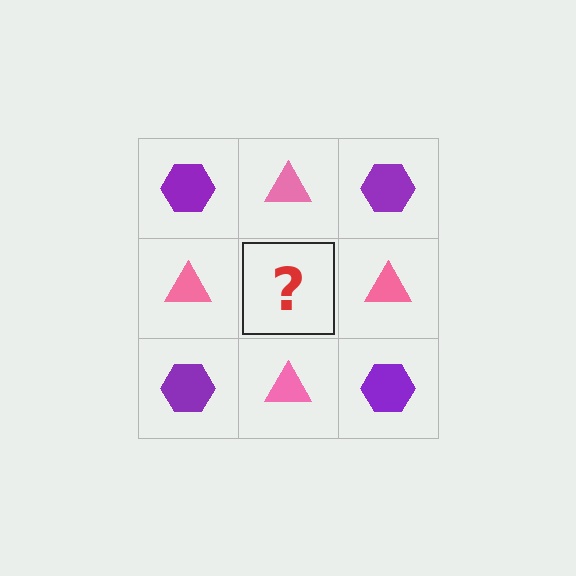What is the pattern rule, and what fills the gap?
The rule is that it alternates purple hexagon and pink triangle in a checkerboard pattern. The gap should be filled with a purple hexagon.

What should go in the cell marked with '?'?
The missing cell should contain a purple hexagon.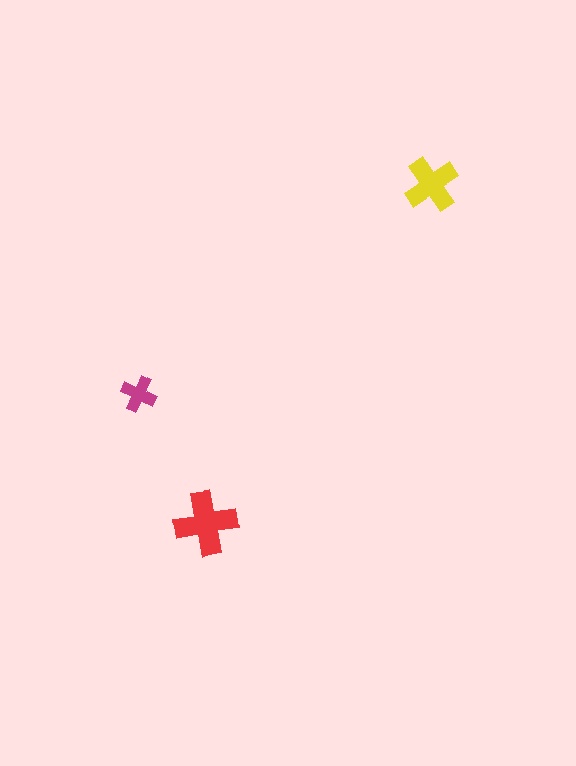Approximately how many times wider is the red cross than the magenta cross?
About 2 times wider.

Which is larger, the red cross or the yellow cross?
The red one.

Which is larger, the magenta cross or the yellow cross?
The yellow one.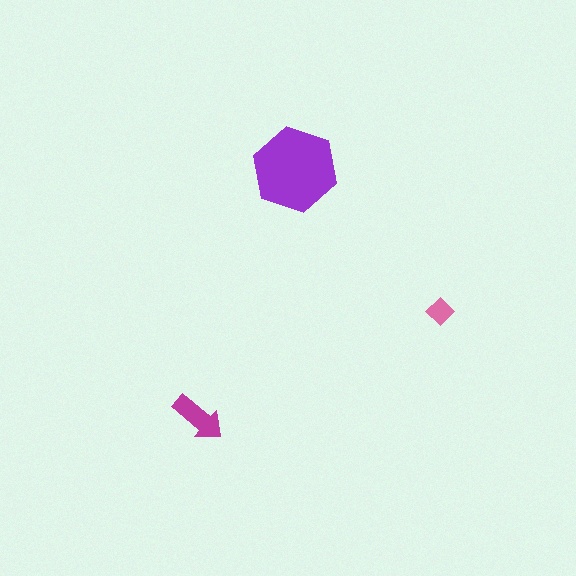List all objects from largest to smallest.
The purple hexagon, the magenta arrow, the pink diamond.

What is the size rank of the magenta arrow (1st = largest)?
2nd.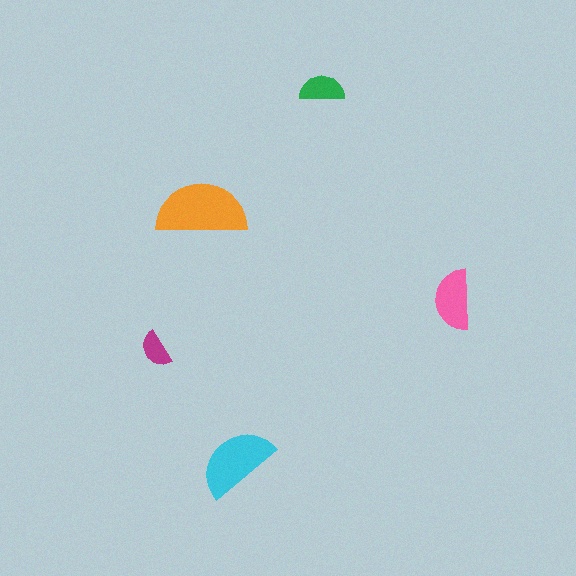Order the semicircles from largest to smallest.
the orange one, the cyan one, the pink one, the green one, the magenta one.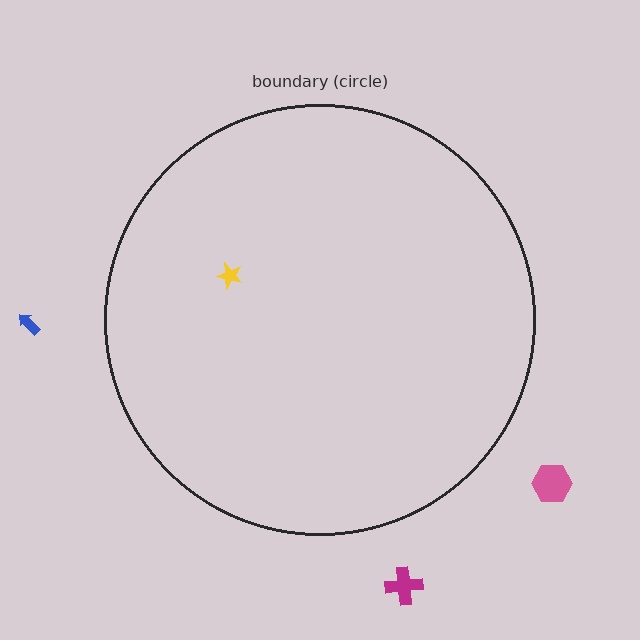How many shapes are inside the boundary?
1 inside, 3 outside.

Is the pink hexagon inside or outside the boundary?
Outside.